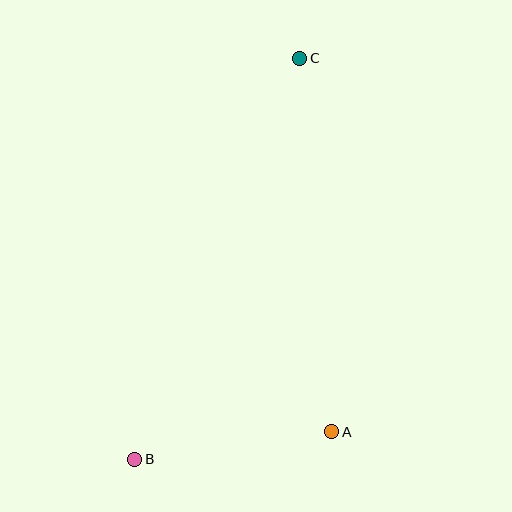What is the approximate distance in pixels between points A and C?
The distance between A and C is approximately 375 pixels.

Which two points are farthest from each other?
Points B and C are farthest from each other.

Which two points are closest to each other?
Points A and B are closest to each other.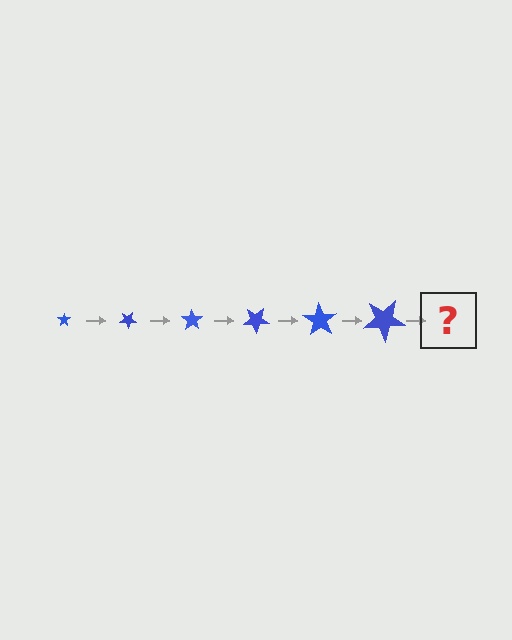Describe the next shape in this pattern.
It should be a star, larger than the previous one and rotated 210 degrees from the start.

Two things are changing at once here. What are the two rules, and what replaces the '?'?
The two rules are that the star grows larger each step and it rotates 35 degrees each step. The '?' should be a star, larger than the previous one and rotated 210 degrees from the start.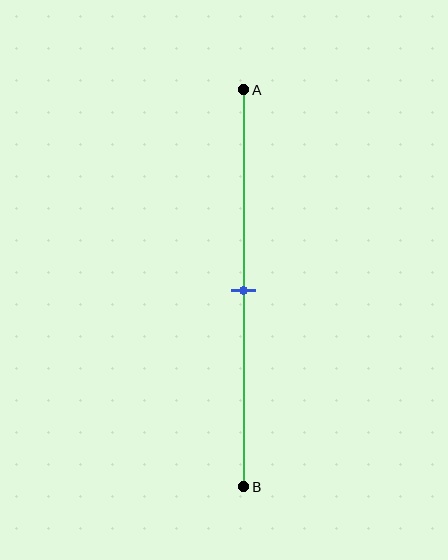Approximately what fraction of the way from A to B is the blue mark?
The blue mark is approximately 50% of the way from A to B.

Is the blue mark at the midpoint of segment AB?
Yes, the mark is approximately at the midpoint.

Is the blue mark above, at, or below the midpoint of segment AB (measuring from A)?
The blue mark is approximately at the midpoint of segment AB.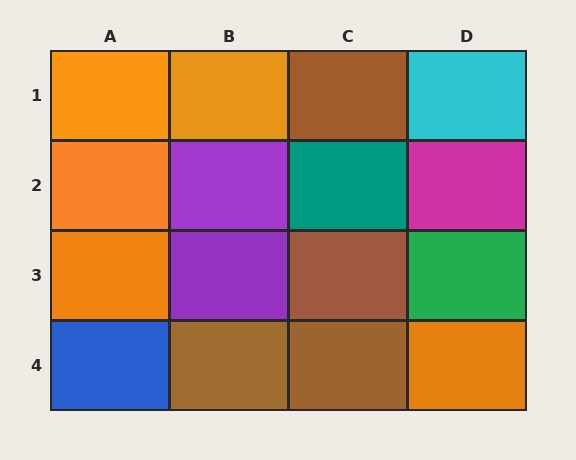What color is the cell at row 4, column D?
Orange.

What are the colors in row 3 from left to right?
Orange, purple, brown, green.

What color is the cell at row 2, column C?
Teal.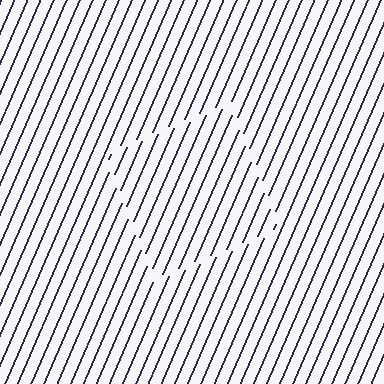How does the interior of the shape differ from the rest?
The interior of the shape contains the same grating, shifted by half a period — the contour is defined by the phase discontinuity where line-ends from the inner and outer gratings abut.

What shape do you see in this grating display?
An illusory square. The interior of the shape contains the same grating, shifted by half a period — the contour is defined by the phase discontinuity where line-ends from the inner and outer gratings abut.